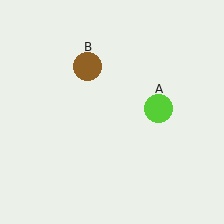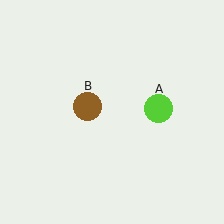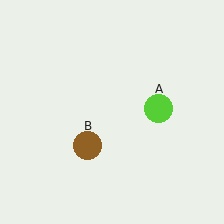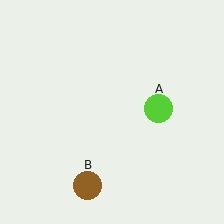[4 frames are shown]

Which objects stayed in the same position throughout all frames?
Lime circle (object A) remained stationary.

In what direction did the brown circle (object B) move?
The brown circle (object B) moved down.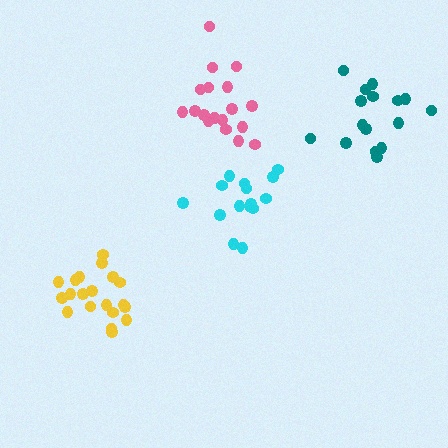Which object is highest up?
The pink cluster is topmost.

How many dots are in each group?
Group 1: 16 dots, Group 2: 18 dots, Group 3: 20 dots, Group 4: 15 dots (69 total).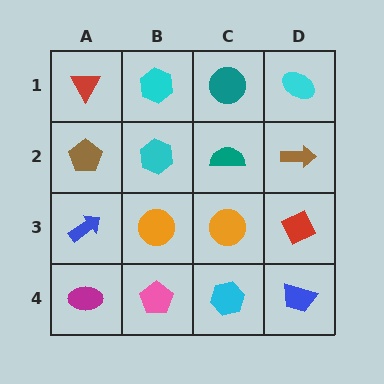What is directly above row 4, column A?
A blue arrow.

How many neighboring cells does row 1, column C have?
3.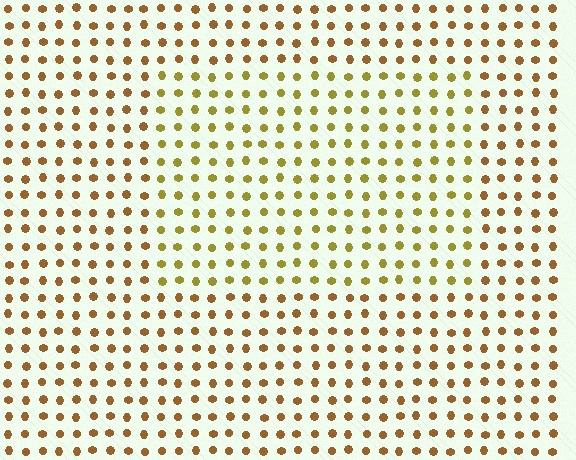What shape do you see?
I see a rectangle.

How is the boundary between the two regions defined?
The boundary is defined purely by a slight shift in hue (about 28 degrees). Spacing, size, and orientation are identical on both sides.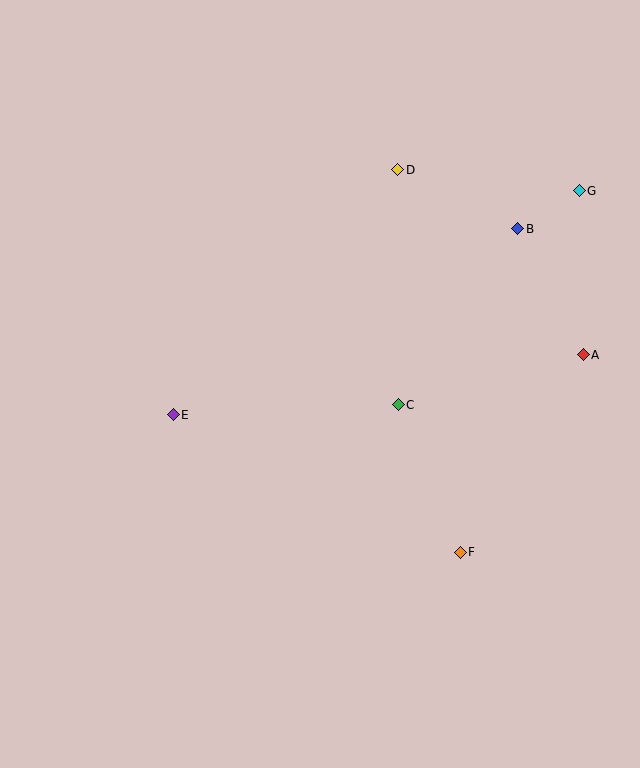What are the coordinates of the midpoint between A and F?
The midpoint between A and F is at (522, 454).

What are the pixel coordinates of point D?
Point D is at (398, 170).